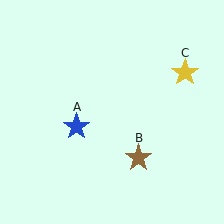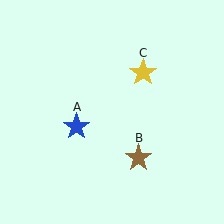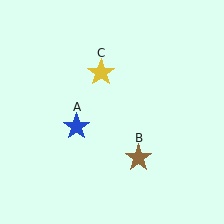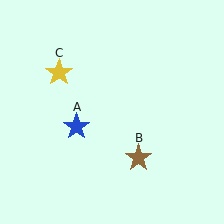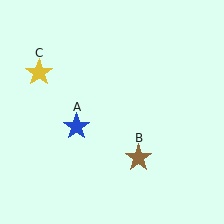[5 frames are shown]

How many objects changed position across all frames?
1 object changed position: yellow star (object C).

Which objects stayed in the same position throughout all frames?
Blue star (object A) and brown star (object B) remained stationary.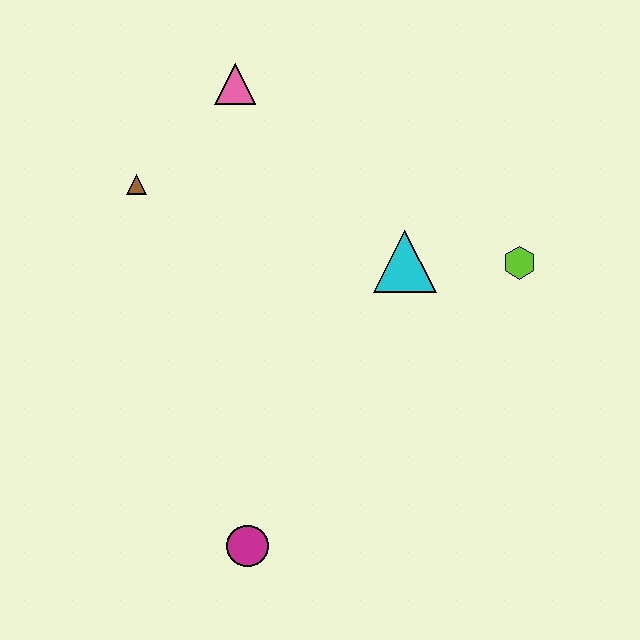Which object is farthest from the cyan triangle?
The magenta circle is farthest from the cyan triangle.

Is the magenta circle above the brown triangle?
No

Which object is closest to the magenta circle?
The cyan triangle is closest to the magenta circle.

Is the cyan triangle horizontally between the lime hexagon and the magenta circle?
Yes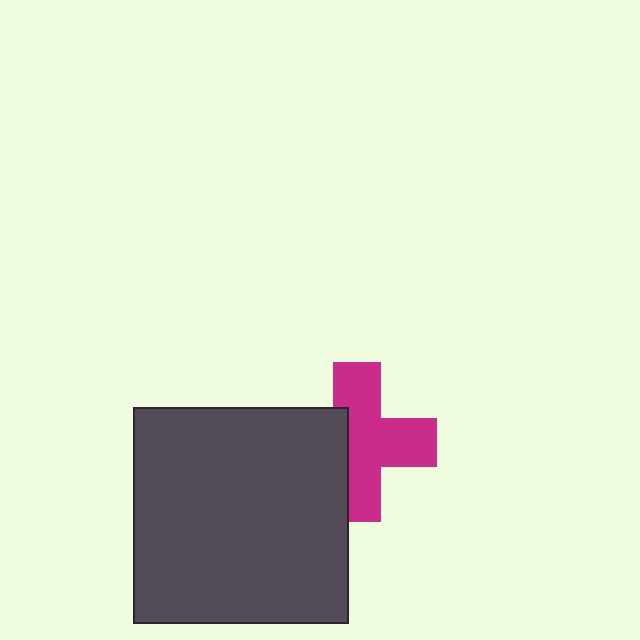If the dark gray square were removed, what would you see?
You would see the complete magenta cross.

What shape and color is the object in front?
The object in front is a dark gray square.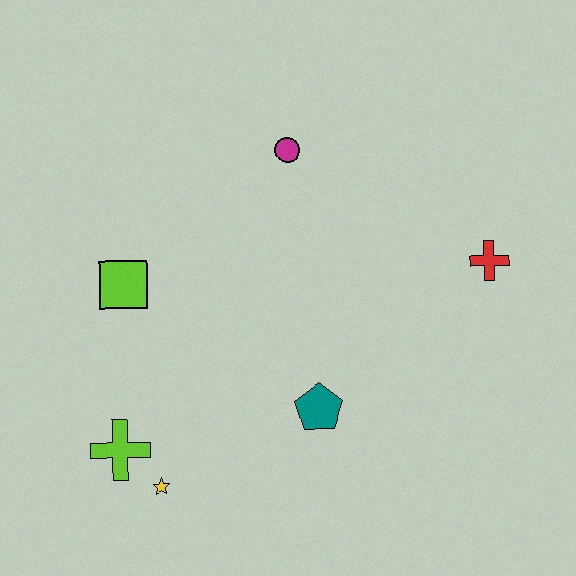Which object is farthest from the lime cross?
The red cross is farthest from the lime cross.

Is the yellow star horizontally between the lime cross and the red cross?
Yes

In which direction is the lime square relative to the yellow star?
The lime square is above the yellow star.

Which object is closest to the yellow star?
The lime cross is closest to the yellow star.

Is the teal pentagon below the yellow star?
No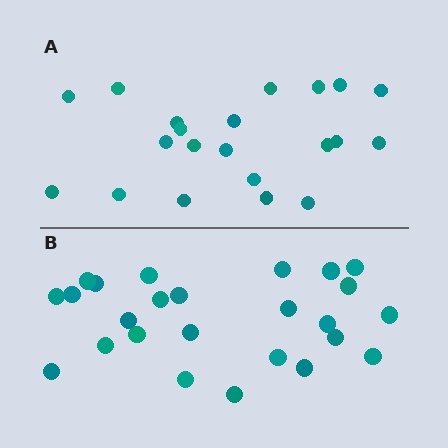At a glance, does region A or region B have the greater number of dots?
Region B (the bottom region) has more dots.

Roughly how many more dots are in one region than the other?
Region B has about 4 more dots than region A.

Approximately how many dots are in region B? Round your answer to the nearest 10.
About 20 dots. (The exact count is 25, which rounds to 20.)